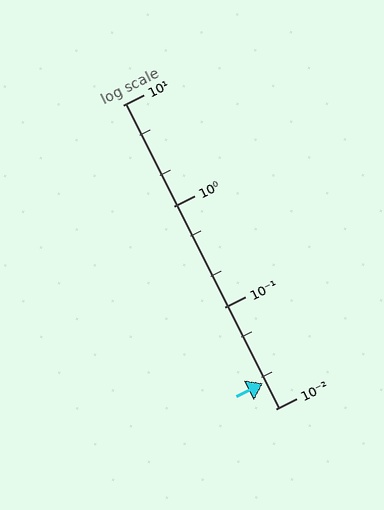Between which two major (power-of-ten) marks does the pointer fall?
The pointer is between 0.01 and 0.1.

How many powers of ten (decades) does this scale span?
The scale spans 3 decades, from 0.01 to 10.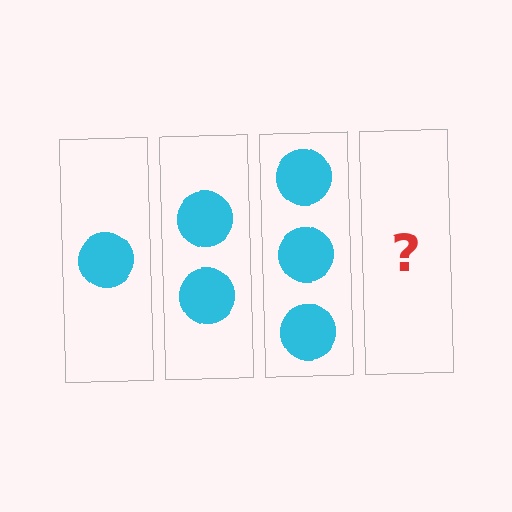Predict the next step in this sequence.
The next step is 4 circles.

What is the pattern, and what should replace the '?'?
The pattern is that each step adds one more circle. The '?' should be 4 circles.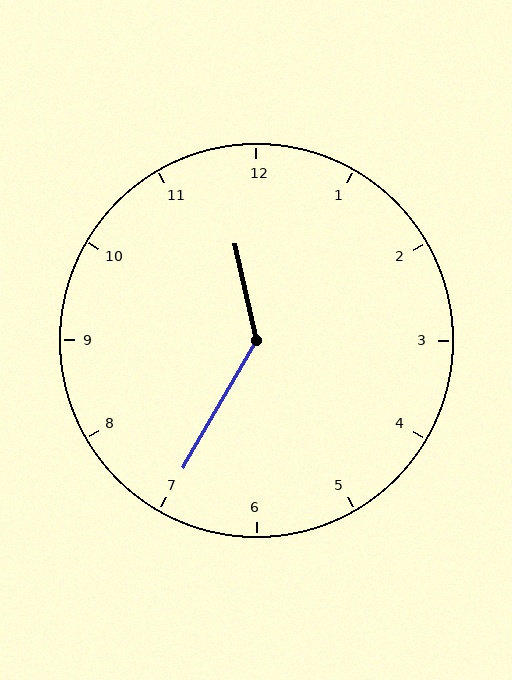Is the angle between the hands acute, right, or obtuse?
It is obtuse.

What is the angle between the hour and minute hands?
Approximately 138 degrees.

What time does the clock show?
11:35.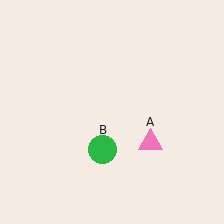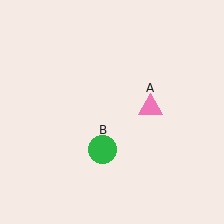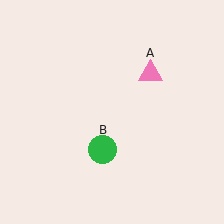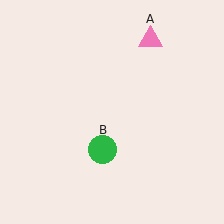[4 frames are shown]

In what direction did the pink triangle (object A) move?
The pink triangle (object A) moved up.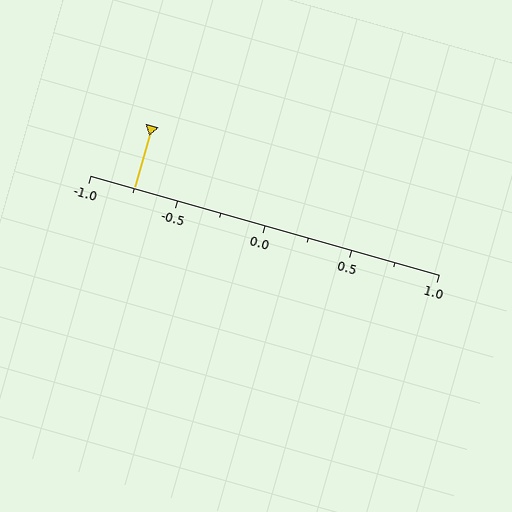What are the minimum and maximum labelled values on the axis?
The axis runs from -1.0 to 1.0.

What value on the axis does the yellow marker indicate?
The marker indicates approximately -0.75.